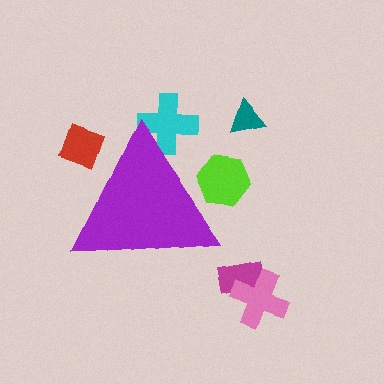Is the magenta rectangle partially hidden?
No, the magenta rectangle is fully visible.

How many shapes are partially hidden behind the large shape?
3 shapes are partially hidden.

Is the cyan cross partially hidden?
Yes, the cyan cross is partially hidden behind the purple triangle.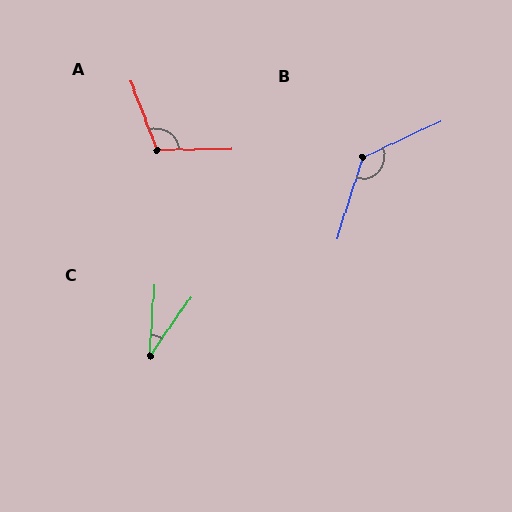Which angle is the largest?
B, at approximately 132 degrees.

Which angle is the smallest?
C, at approximately 31 degrees.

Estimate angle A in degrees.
Approximately 109 degrees.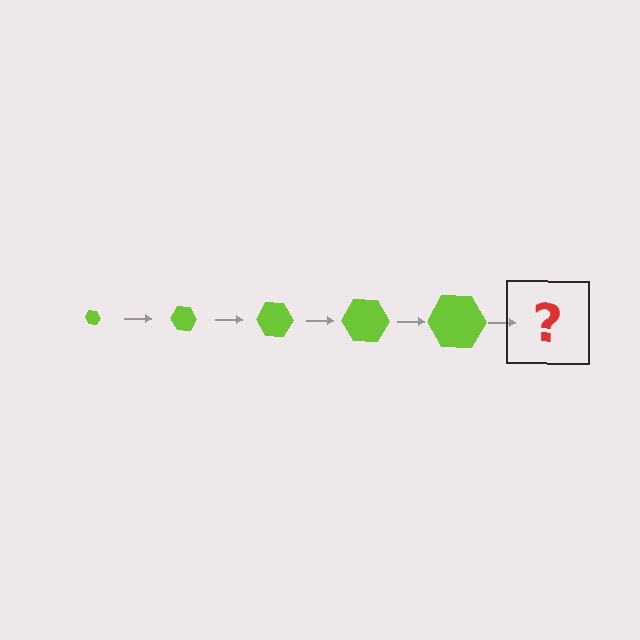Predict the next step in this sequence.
The next step is a lime hexagon, larger than the previous one.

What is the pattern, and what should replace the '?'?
The pattern is that the hexagon gets progressively larger each step. The '?' should be a lime hexagon, larger than the previous one.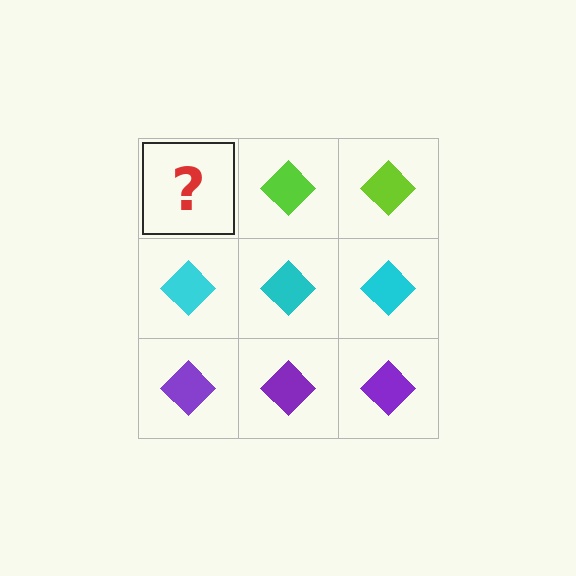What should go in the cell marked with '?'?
The missing cell should contain a lime diamond.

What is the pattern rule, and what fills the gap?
The rule is that each row has a consistent color. The gap should be filled with a lime diamond.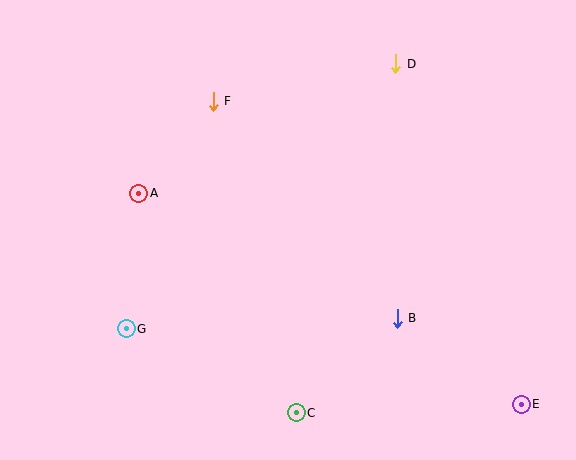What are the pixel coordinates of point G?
Point G is at (126, 329).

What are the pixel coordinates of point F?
Point F is at (213, 101).